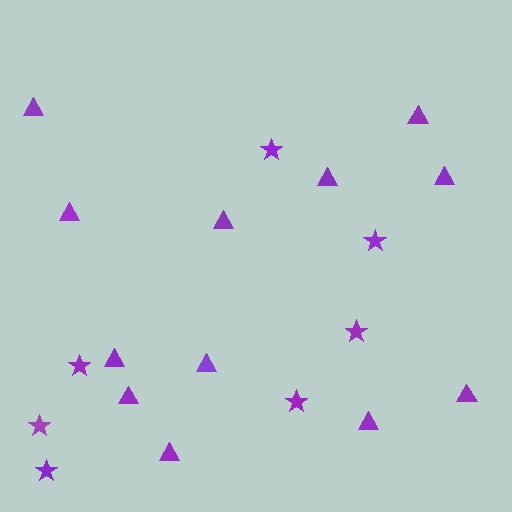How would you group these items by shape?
There are 2 groups: one group of triangles (12) and one group of stars (7).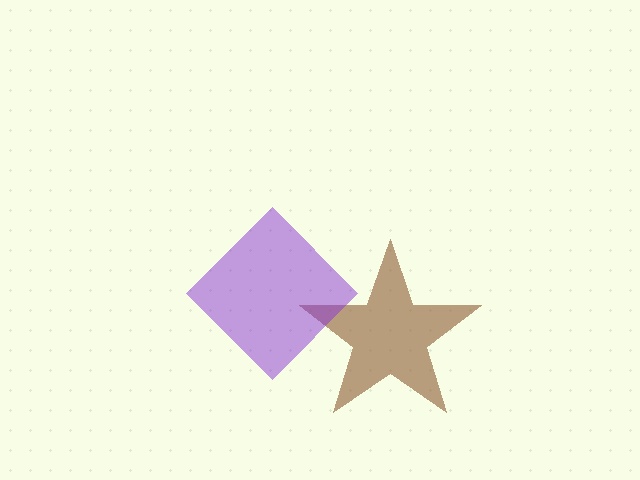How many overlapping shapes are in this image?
There are 2 overlapping shapes in the image.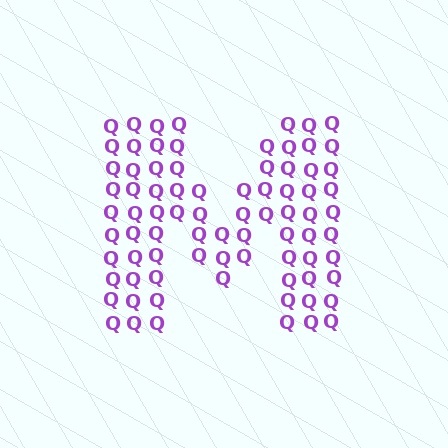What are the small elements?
The small elements are letter Q's.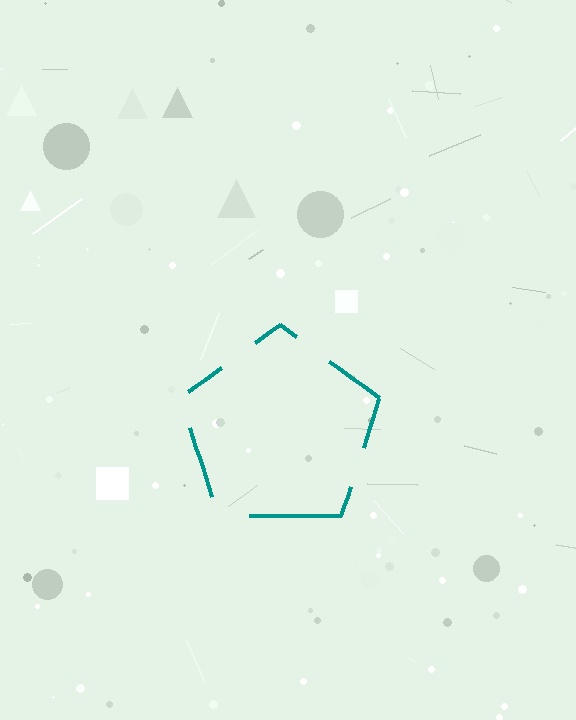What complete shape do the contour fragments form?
The contour fragments form a pentagon.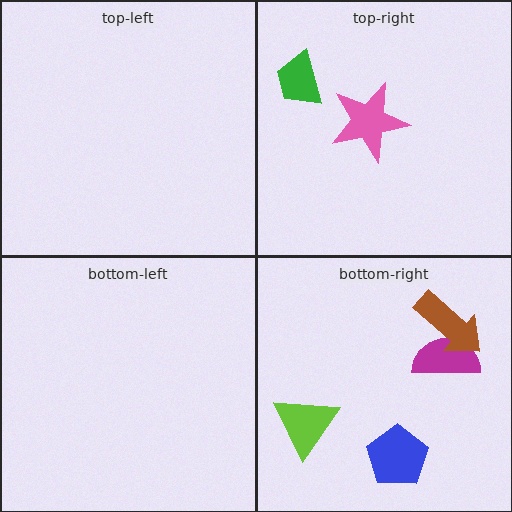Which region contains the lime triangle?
The bottom-right region.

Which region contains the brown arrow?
The bottom-right region.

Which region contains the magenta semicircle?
The bottom-right region.